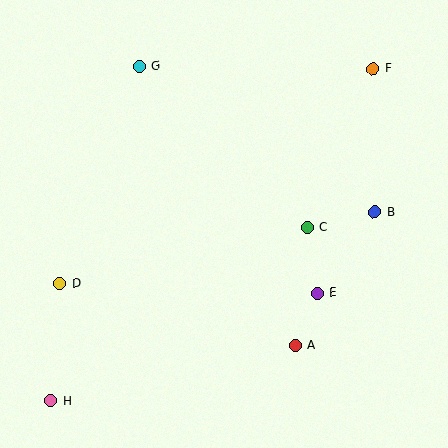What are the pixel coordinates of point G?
Point G is at (139, 66).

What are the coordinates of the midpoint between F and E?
The midpoint between F and E is at (345, 181).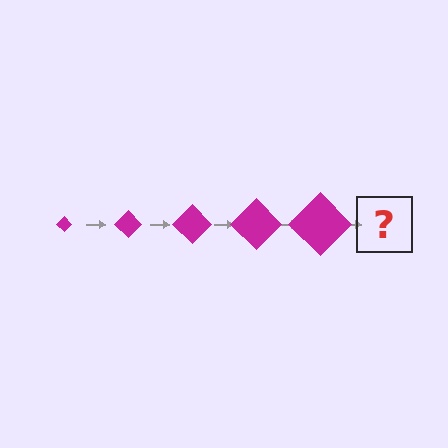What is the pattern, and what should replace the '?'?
The pattern is that the diamond gets progressively larger each step. The '?' should be a magenta diamond, larger than the previous one.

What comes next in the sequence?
The next element should be a magenta diamond, larger than the previous one.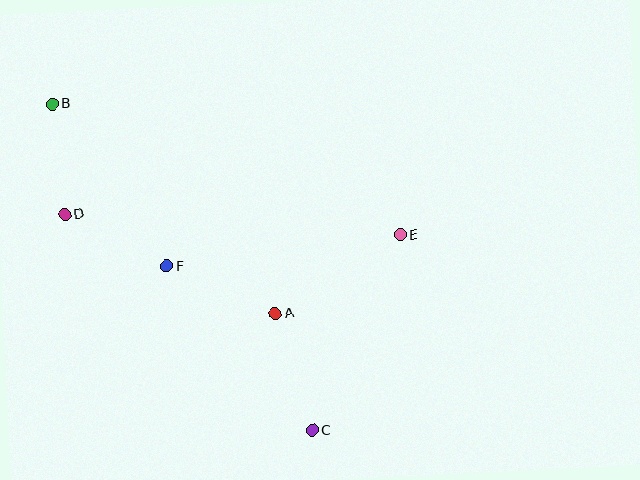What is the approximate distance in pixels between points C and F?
The distance between C and F is approximately 220 pixels.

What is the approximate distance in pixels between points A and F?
The distance between A and F is approximately 118 pixels.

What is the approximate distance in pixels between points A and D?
The distance between A and D is approximately 233 pixels.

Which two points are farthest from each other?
Points B and C are farthest from each other.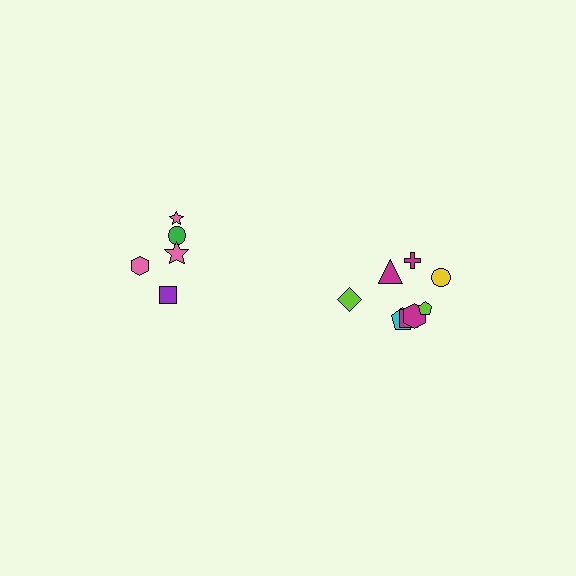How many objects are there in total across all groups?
There are 13 objects.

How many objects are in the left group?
There are 5 objects.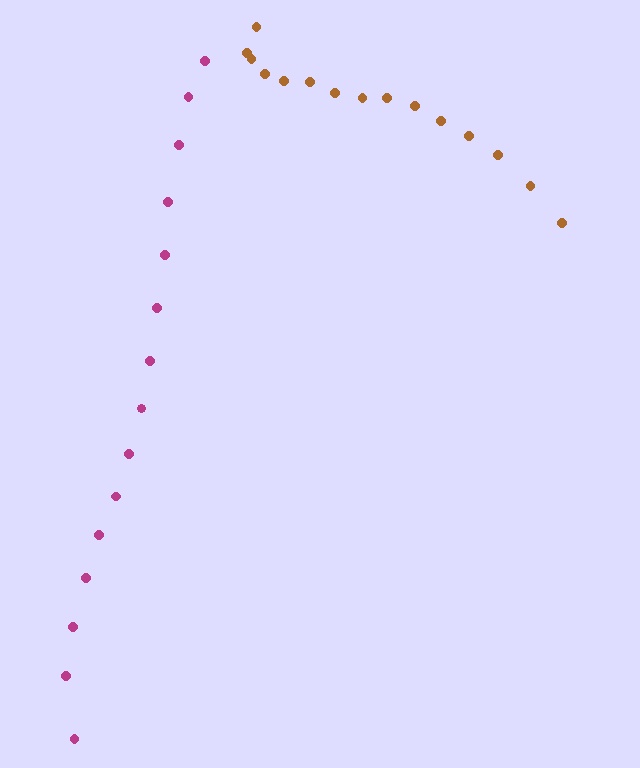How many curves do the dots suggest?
There are 2 distinct paths.